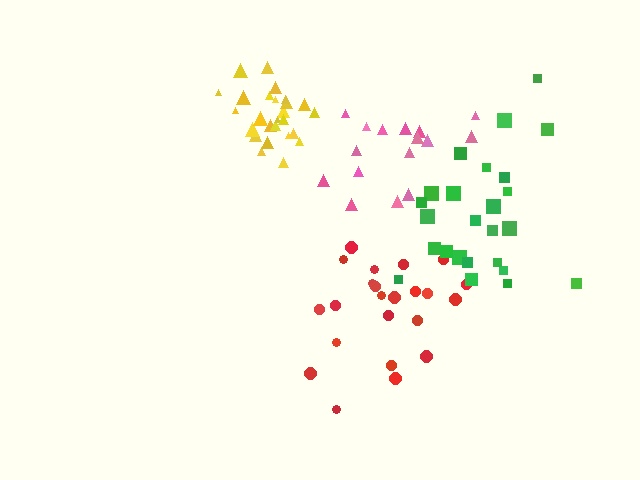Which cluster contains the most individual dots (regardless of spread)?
Yellow (27).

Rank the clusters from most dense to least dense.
yellow, pink, red, green.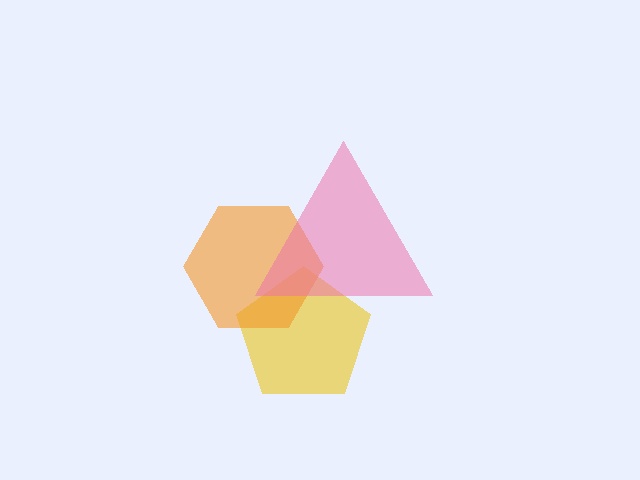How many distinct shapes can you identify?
There are 3 distinct shapes: a yellow pentagon, an orange hexagon, a pink triangle.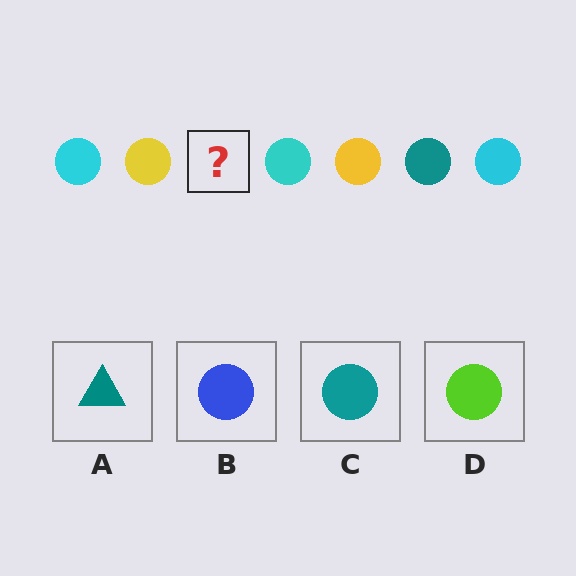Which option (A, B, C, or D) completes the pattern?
C.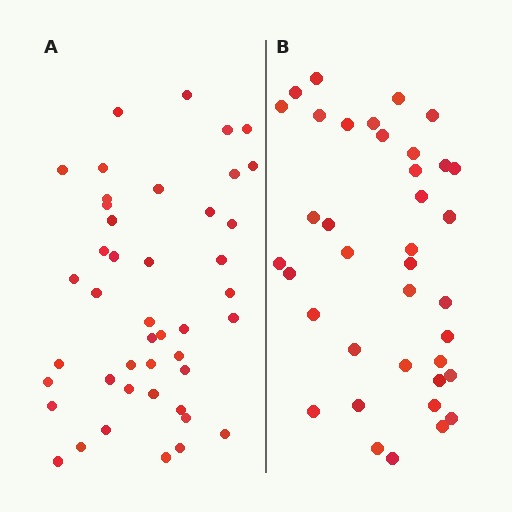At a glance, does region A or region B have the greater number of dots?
Region A (the left region) has more dots.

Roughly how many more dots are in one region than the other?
Region A has about 6 more dots than region B.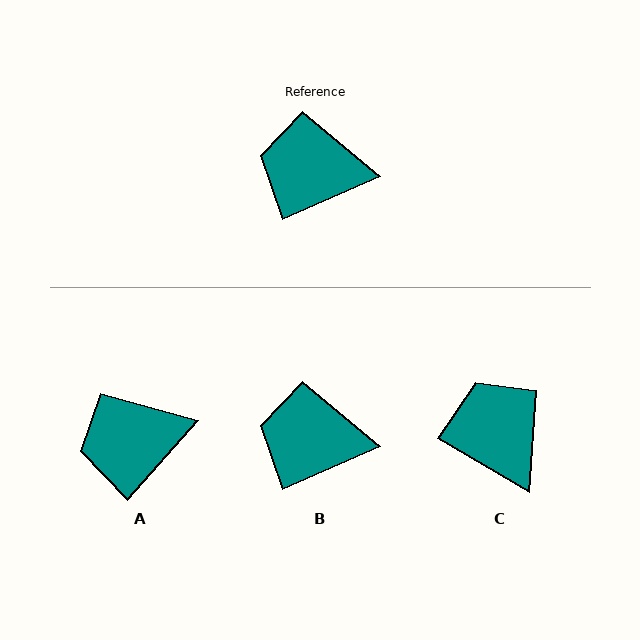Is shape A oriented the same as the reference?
No, it is off by about 25 degrees.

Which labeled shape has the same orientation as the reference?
B.